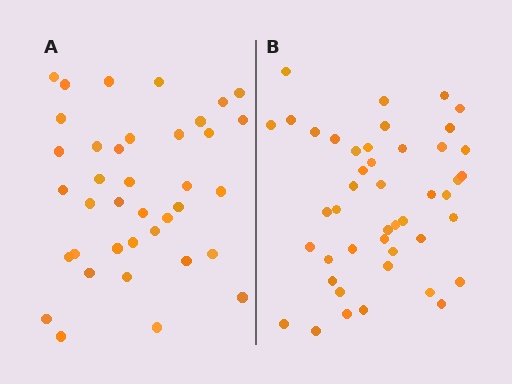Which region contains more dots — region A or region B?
Region B (the right region) has more dots.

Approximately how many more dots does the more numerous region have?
Region B has roughly 8 or so more dots than region A.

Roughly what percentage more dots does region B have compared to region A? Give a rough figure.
About 20% more.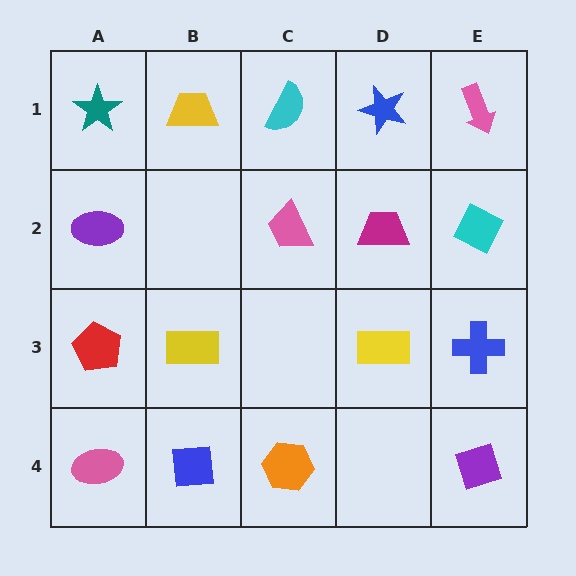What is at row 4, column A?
A pink ellipse.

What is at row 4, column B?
A blue square.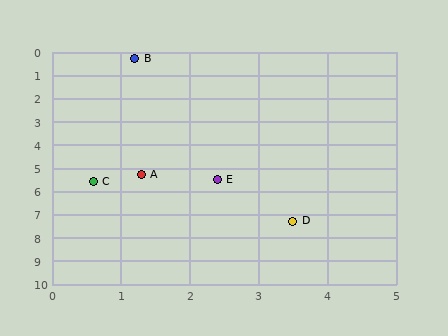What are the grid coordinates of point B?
Point B is at approximately (1.2, 0.3).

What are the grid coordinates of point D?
Point D is at approximately (3.5, 7.3).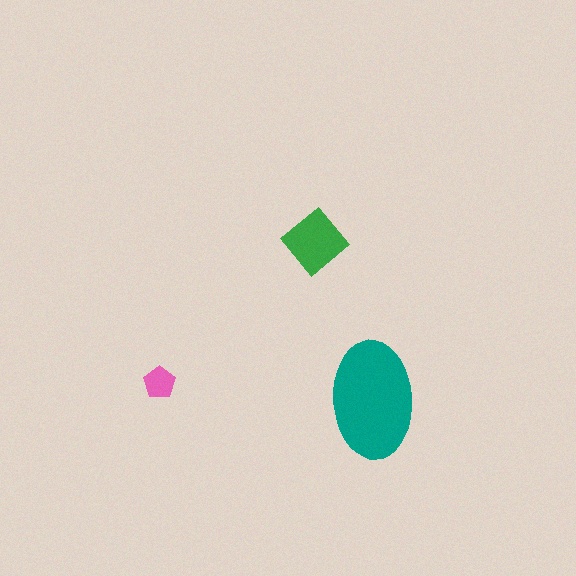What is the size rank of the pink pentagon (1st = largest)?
3rd.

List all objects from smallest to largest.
The pink pentagon, the green diamond, the teal ellipse.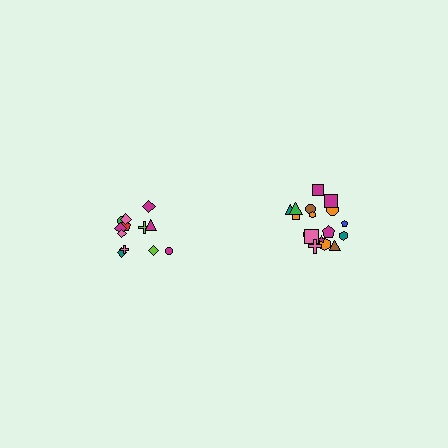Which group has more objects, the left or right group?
The right group.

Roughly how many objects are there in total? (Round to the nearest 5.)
Roughly 30 objects in total.